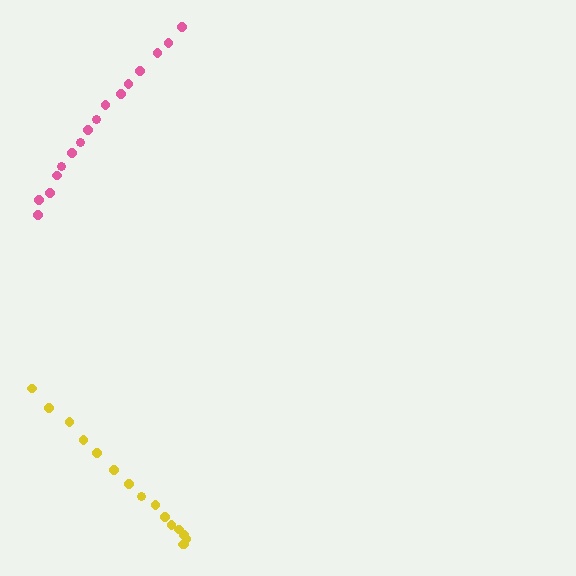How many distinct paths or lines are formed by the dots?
There are 2 distinct paths.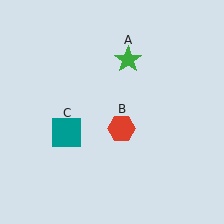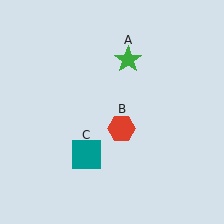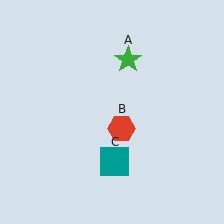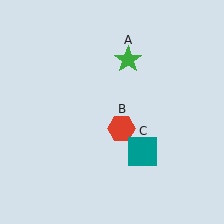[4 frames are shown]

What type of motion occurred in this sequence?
The teal square (object C) rotated counterclockwise around the center of the scene.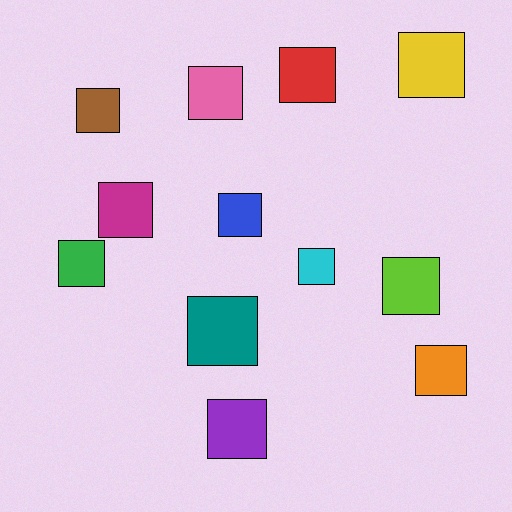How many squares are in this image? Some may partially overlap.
There are 12 squares.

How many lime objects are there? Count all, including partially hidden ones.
There is 1 lime object.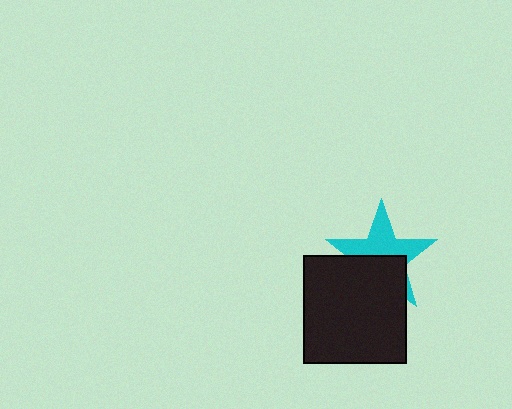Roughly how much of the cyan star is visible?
About half of it is visible (roughly 53%).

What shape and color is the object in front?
The object in front is a black rectangle.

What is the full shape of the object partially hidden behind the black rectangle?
The partially hidden object is a cyan star.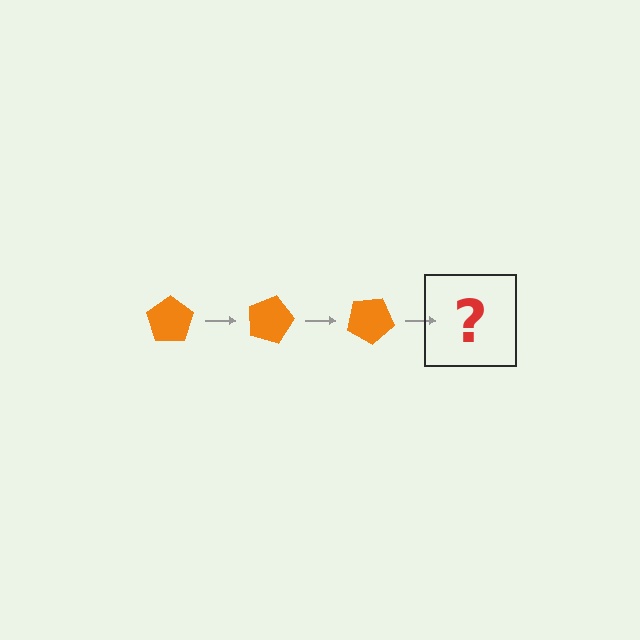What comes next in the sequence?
The next element should be an orange pentagon rotated 45 degrees.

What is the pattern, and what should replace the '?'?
The pattern is that the pentagon rotates 15 degrees each step. The '?' should be an orange pentagon rotated 45 degrees.